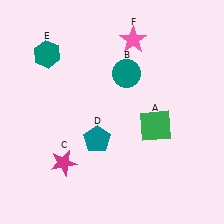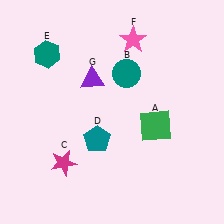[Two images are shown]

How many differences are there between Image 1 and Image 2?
There is 1 difference between the two images.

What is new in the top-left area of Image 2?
A purple triangle (G) was added in the top-left area of Image 2.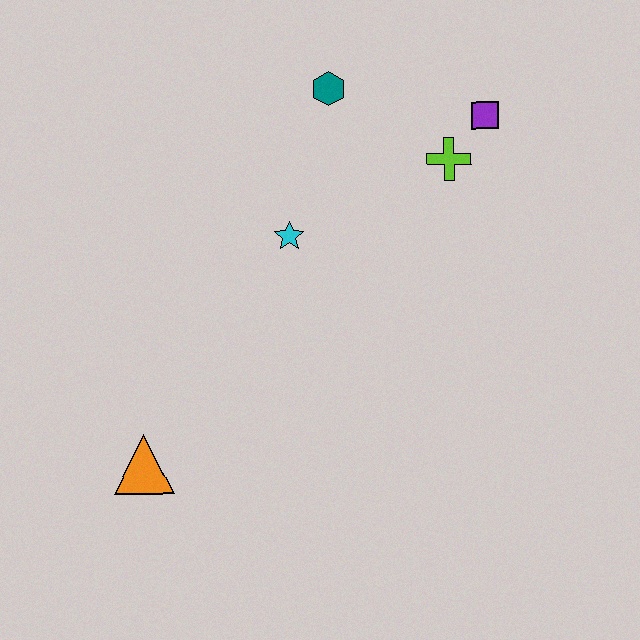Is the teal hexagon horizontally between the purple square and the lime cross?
No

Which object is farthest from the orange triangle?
The purple square is farthest from the orange triangle.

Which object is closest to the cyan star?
The teal hexagon is closest to the cyan star.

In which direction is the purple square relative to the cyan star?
The purple square is to the right of the cyan star.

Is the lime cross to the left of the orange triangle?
No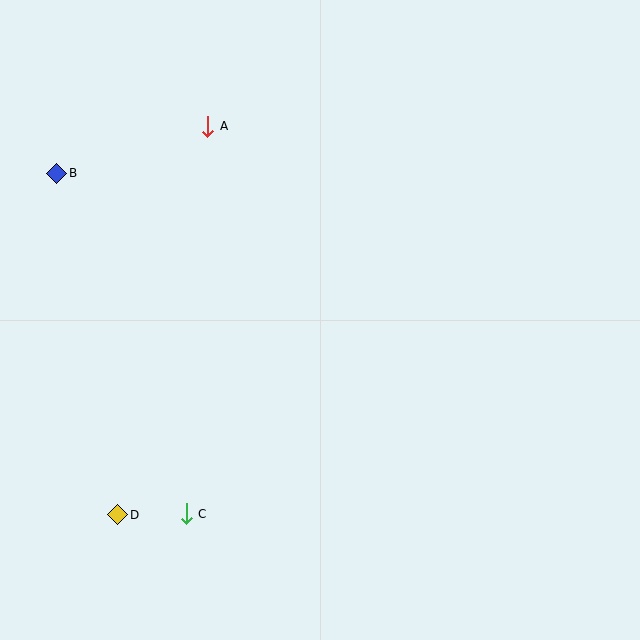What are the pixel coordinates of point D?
Point D is at (118, 515).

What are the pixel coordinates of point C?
Point C is at (186, 514).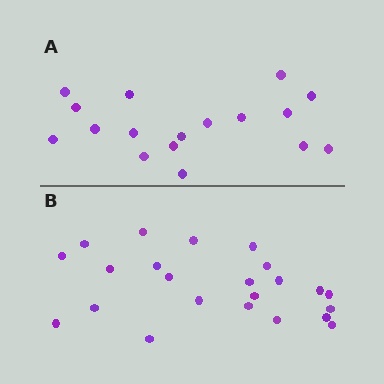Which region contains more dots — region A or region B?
Region B (the bottom region) has more dots.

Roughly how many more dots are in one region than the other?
Region B has about 6 more dots than region A.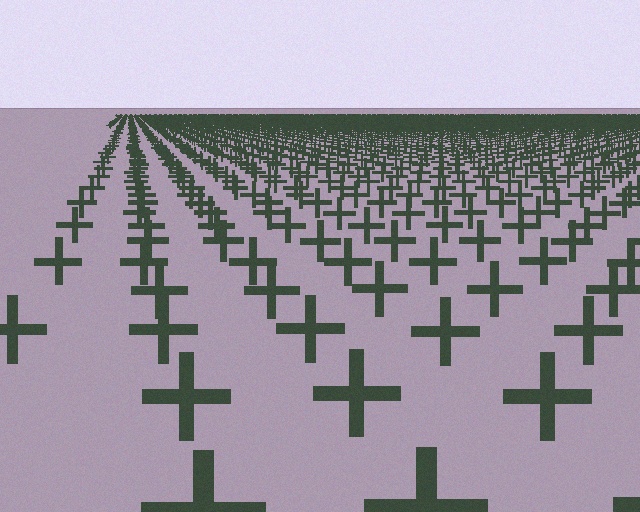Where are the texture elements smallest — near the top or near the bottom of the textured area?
Near the top.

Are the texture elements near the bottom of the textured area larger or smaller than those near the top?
Larger. Near the bottom, elements are closer to the viewer and appear at a bigger on-screen size.